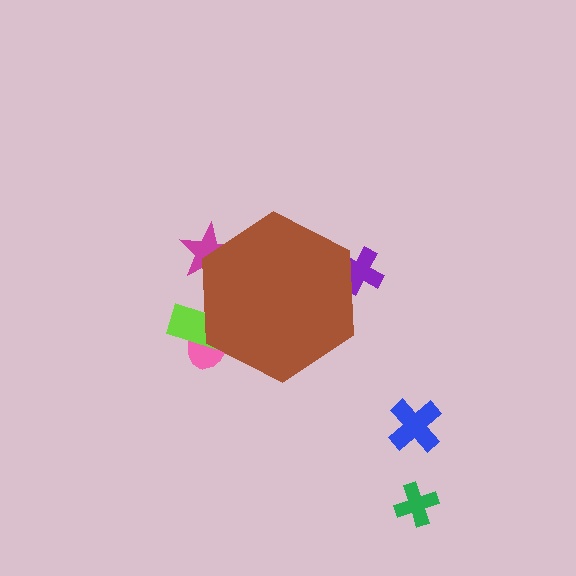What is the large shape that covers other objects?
A brown hexagon.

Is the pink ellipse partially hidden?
Yes, the pink ellipse is partially hidden behind the brown hexagon.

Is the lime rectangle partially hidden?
Yes, the lime rectangle is partially hidden behind the brown hexagon.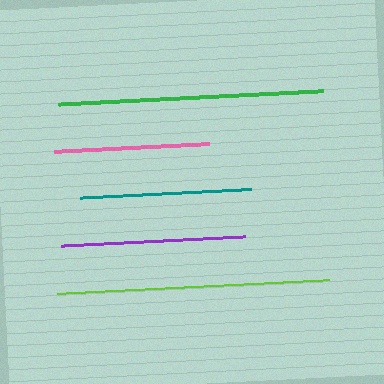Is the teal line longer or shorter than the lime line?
The lime line is longer than the teal line.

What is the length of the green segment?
The green segment is approximately 265 pixels long.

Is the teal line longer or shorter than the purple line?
The purple line is longer than the teal line.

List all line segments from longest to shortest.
From longest to shortest: lime, green, purple, teal, pink.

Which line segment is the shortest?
The pink line is the shortest at approximately 155 pixels.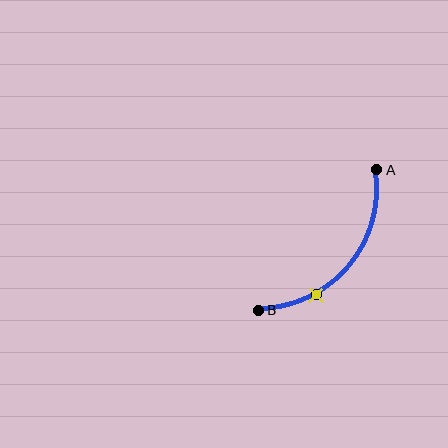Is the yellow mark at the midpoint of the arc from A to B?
No. The yellow mark lies on the arc but is closer to endpoint B. The arc midpoint would be at the point on the curve equidistant along the arc from both A and B.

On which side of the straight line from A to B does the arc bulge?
The arc bulges below and to the right of the straight line connecting A and B.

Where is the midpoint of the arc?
The arc midpoint is the point on the curve farthest from the straight line joining A and B. It sits below and to the right of that line.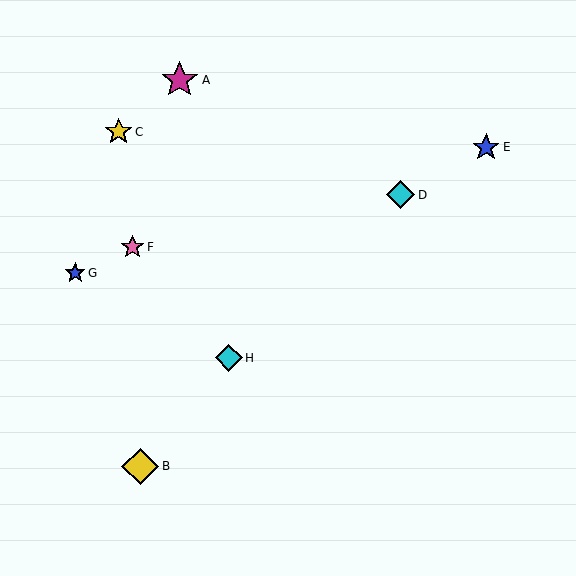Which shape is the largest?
The magenta star (labeled A) is the largest.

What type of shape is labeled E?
Shape E is a blue star.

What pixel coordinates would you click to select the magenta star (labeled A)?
Click at (180, 80) to select the magenta star A.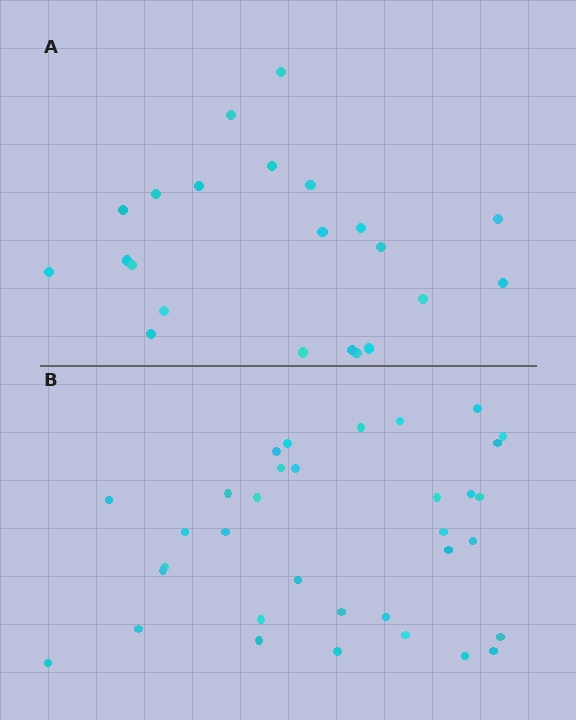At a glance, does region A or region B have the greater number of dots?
Region B (the bottom region) has more dots.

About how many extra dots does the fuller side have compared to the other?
Region B has roughly 12 or so more dots than region A.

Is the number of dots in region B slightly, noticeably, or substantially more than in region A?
Region B has substantially more. The ratio is roughly 1.5 to 1.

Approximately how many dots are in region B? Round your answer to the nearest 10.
About 30 dots. (The exact count is 34, which rounds to 30.)